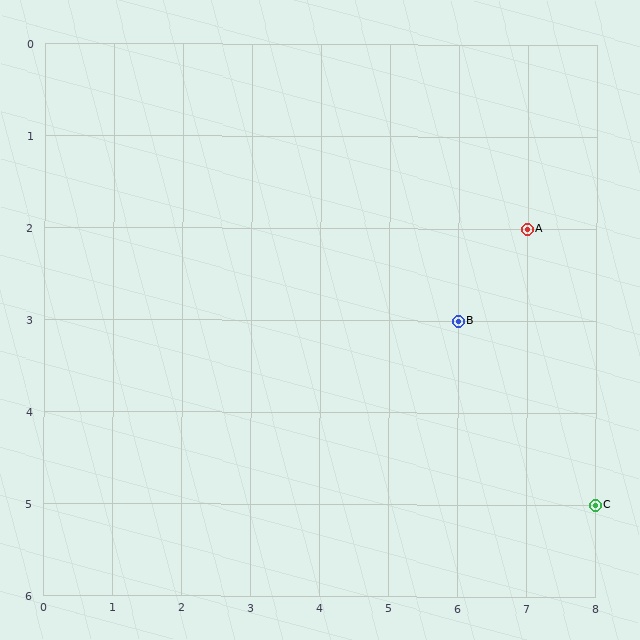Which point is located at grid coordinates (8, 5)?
Point C is at (8, 5).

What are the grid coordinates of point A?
Point A is at grid coordinates (7, 2).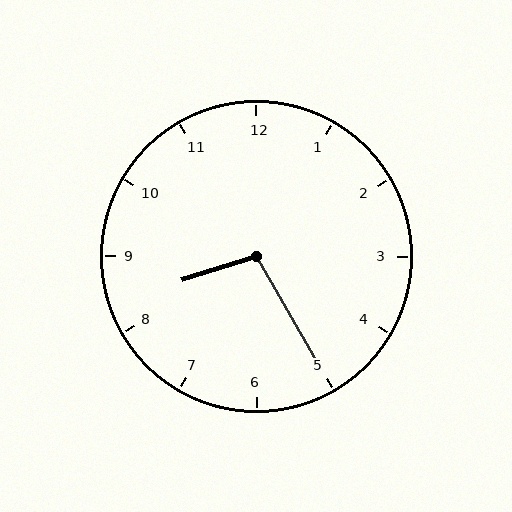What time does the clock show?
8:25.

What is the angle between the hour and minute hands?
Approximately 102 degrees.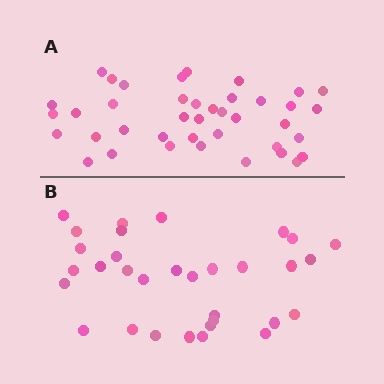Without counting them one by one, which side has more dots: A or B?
Region A (the top region) has more dots.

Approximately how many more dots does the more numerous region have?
Region A has roughly 8 or so more dots than region B.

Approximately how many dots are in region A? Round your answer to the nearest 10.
About 40 dots.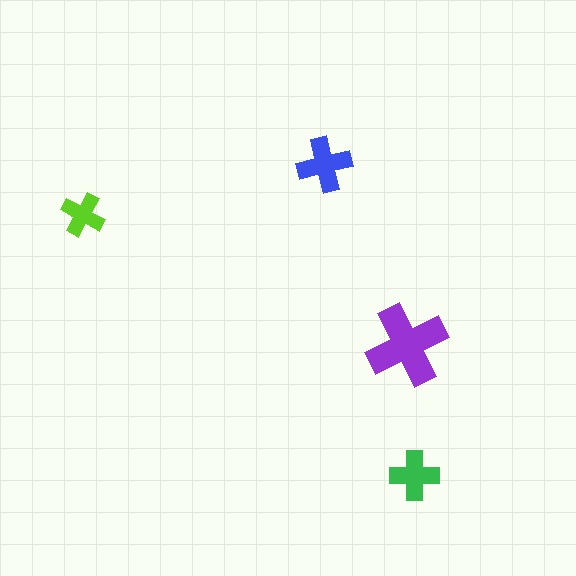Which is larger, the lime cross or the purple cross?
The purple one.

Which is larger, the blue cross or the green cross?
The blue one.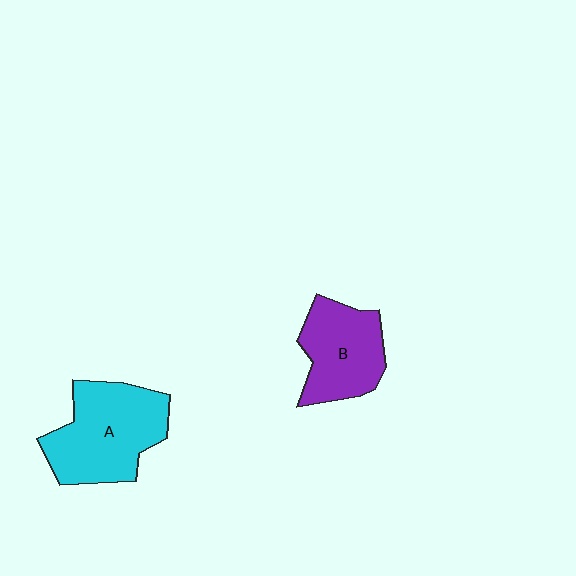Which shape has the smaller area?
Shape B (purple).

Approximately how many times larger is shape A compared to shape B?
Approximately 1.3 times.